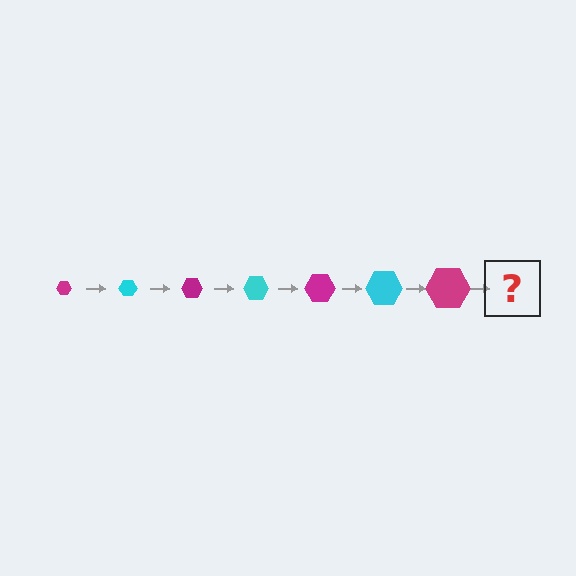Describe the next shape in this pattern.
It should be a cyan hexagon, larger than the previous one.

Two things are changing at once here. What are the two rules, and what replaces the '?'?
The two rules are that the hexagon grows larger each step and the color cycles through magenta and cyan. The '?' should be a cyan hexagon, larger than the previous one.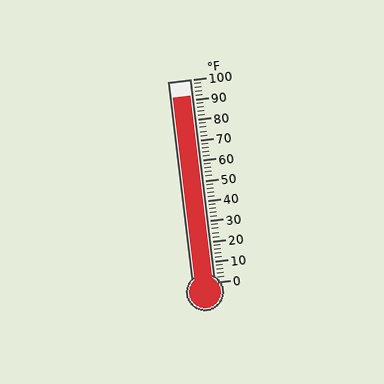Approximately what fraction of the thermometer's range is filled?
The thermometer is filled to approximately 90% of its range.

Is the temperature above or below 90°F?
The temperature is above 90°F.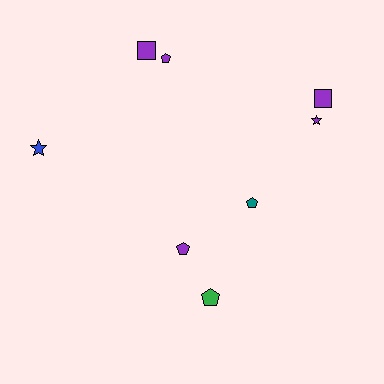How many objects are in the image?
There are 8 objects.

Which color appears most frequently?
Purple, with 5 objects.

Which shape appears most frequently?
Pentagon, with 4 objects.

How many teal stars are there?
There are no teal stars.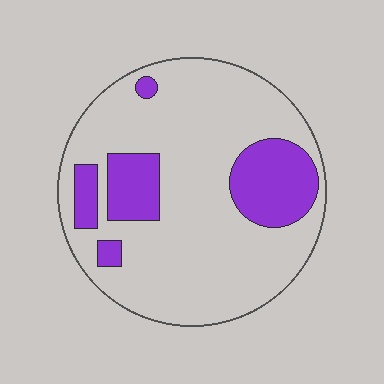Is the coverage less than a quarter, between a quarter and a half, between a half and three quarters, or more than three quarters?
Less than a quarter.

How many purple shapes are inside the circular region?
5.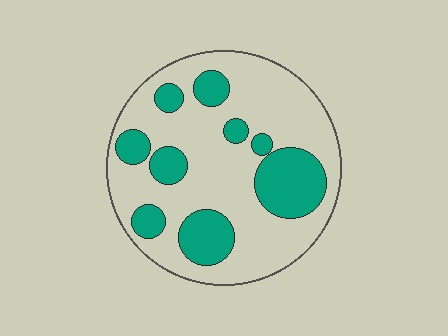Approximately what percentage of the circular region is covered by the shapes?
Approximately 30%.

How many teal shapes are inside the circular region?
9.